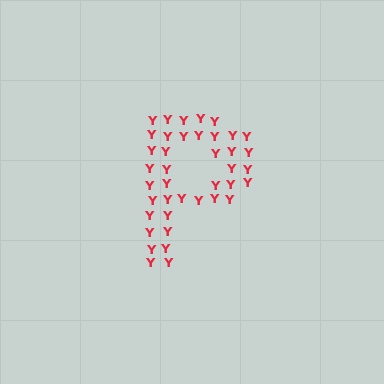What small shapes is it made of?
It is made of small letter Y's.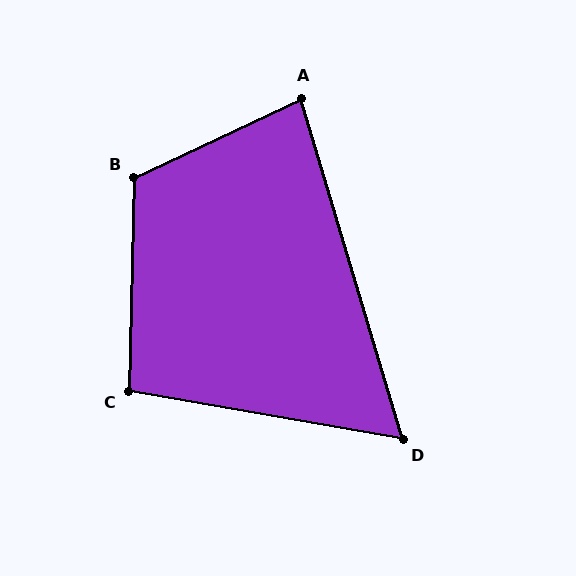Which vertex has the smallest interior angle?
D, at approximately 64 degrees.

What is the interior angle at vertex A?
Approximately 81 degrees (acute).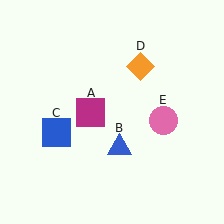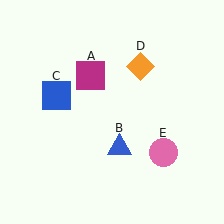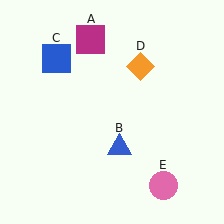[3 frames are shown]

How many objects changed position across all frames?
3 objects changed position: magenta square (object A), blue square (object C), pink circle (object E).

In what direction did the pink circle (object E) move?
The pink circle (object E) moved down.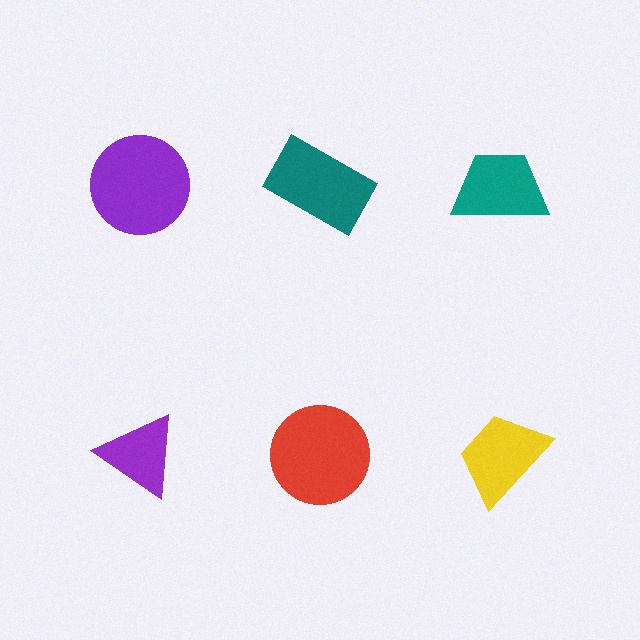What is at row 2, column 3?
A yellow trapezoid.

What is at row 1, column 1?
A purple circle.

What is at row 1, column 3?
A teal trapezoid.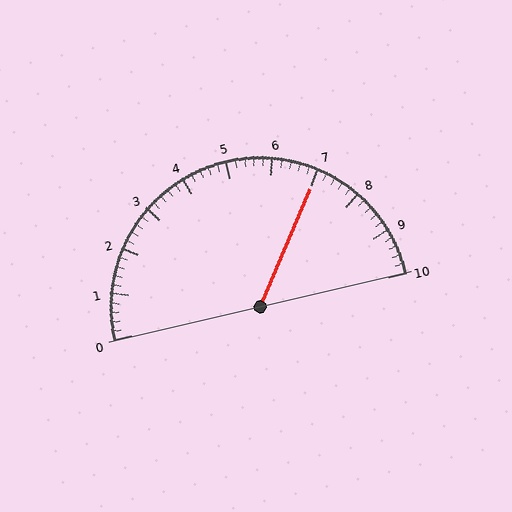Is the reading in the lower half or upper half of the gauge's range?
The reading is in the upper half of the range (0 to 10).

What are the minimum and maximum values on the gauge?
The gauge ranges from 0 to 10.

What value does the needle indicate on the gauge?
The needle indicates approximately 7.0.